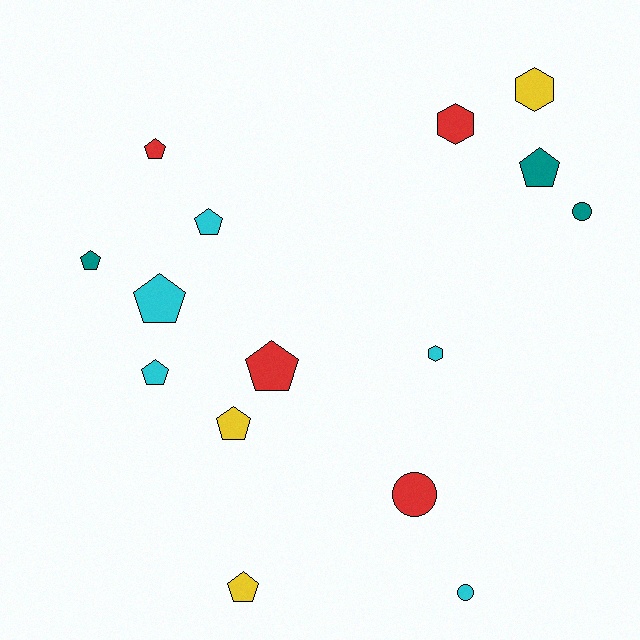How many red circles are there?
There is 1 red circle.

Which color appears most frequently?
Cyan, with 5 objects.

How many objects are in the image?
There are 15 objects.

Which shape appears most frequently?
Pentagon, with 9 objects.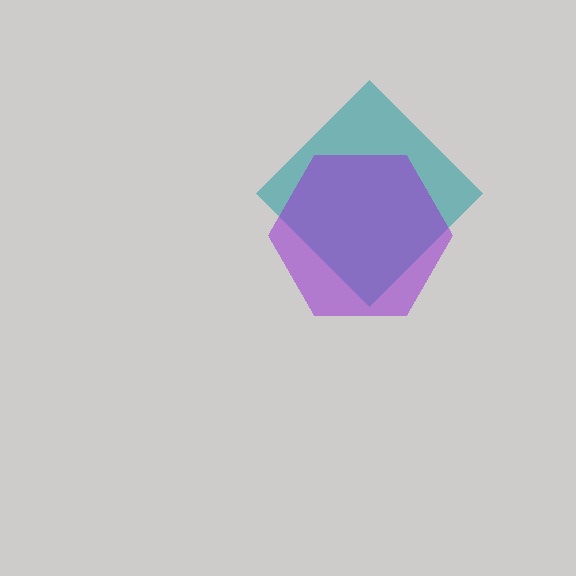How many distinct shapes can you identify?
There are 2 distinct shapes: a teal diamond, a purple hexagon.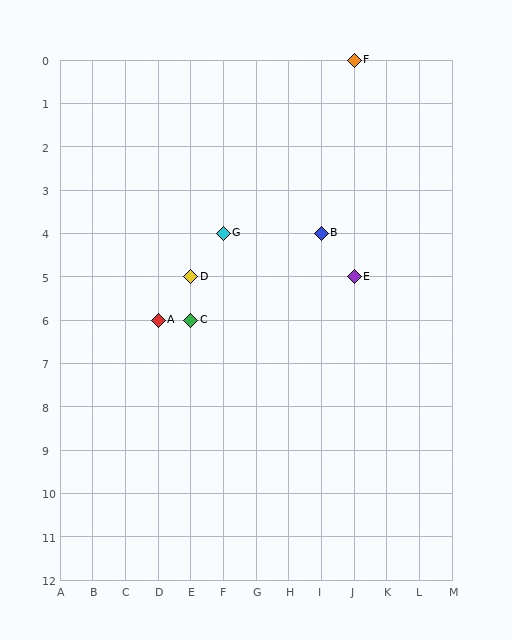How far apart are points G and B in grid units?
Points G and B are 3 columns apart.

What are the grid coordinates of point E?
Point E is at grid coordinates (J, 5).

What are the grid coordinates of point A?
Point A is at grid coordinates (D, 6).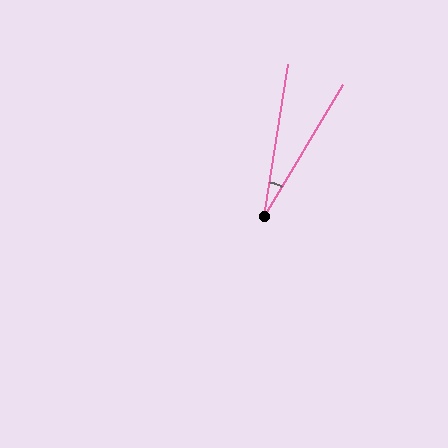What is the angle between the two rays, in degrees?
Approximately 22 degrees.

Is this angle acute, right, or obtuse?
It is acute.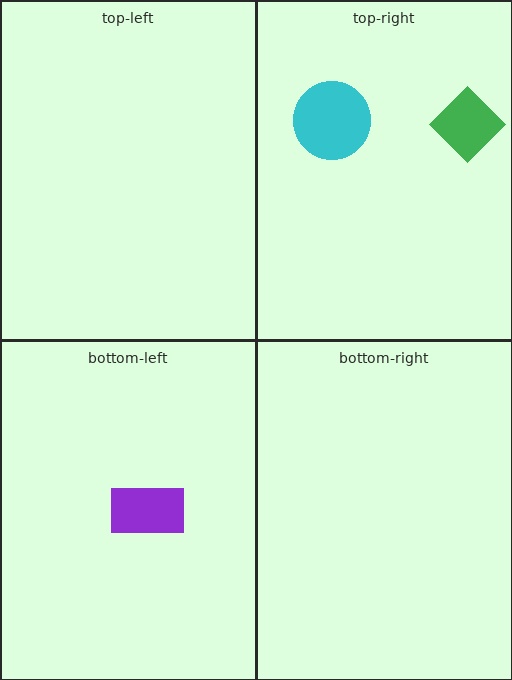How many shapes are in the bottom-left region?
1.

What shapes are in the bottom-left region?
The purple rectangle.